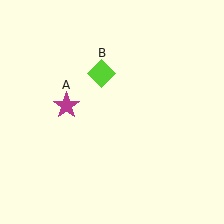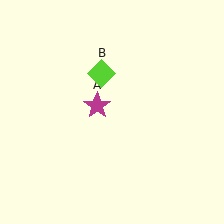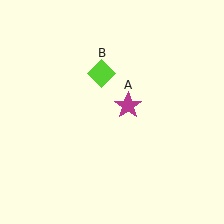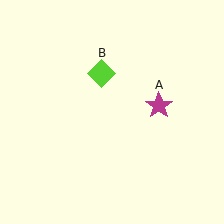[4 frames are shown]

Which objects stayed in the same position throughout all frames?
Lime diamond (object B) remained stationary.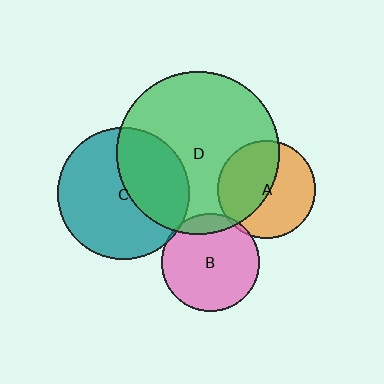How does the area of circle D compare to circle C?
Approximately 1.5 times.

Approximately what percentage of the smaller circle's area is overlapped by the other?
Approximately 50%.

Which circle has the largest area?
Circle D (green).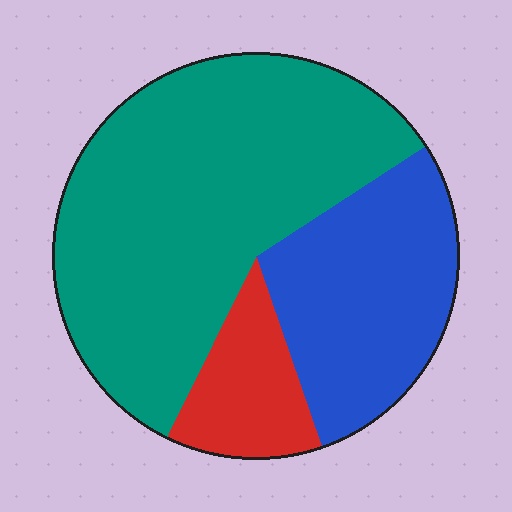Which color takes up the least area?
Red, at roughly 15%.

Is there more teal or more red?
Teal.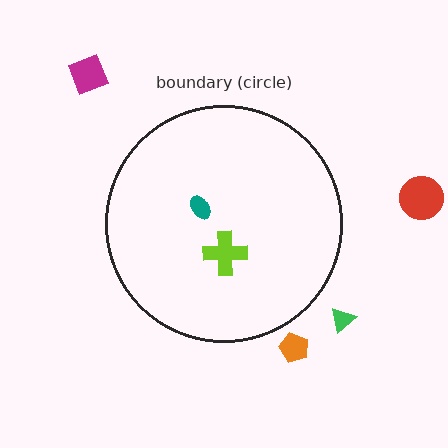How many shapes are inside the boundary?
2 inside, 4 outside.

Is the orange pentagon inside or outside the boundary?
Outside.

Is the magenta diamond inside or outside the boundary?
Outside.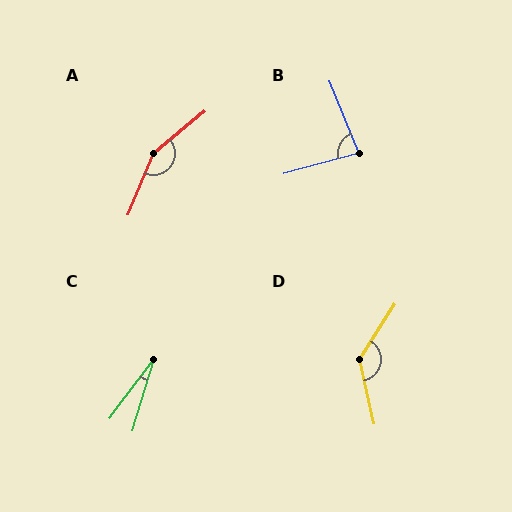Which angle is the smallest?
C, at approximately 20 degrees.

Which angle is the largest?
A, at approximately 152 degrees.